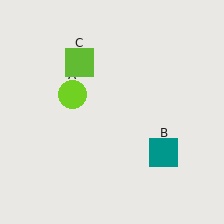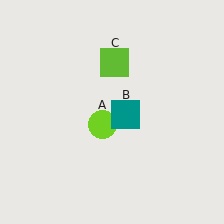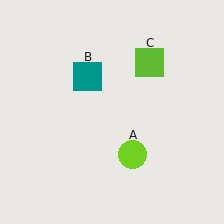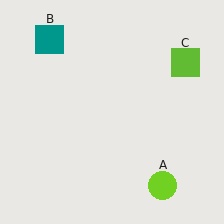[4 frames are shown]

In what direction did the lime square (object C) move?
The lime square (object C) moved right.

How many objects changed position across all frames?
3 objects changed position: lime circle (object A), teal square (object B), lime square (object C).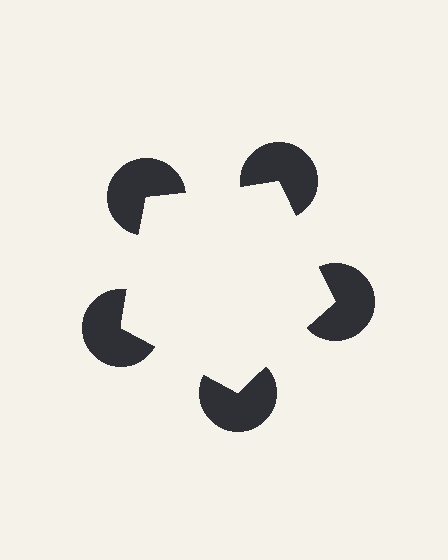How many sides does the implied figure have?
5 sides.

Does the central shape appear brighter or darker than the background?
It typically appears slightly brighter than the background, even though no actual brightness change is drawn.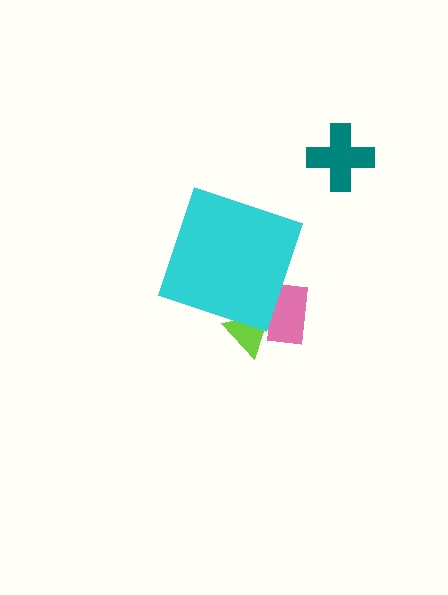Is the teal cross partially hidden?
No, the teal cross is fully visible.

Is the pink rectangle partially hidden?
Yes, the pink rectangle is partially hidden behind the cyan diamond.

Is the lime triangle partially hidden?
Yes, the lime triangle is partially hidden behind the cyan diamond.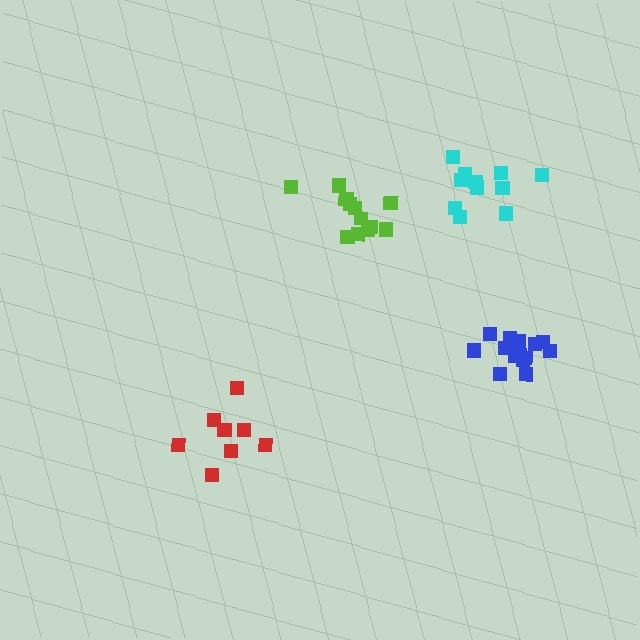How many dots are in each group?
Group 1: 8 dots, Group 2: 11 dots, Group 3: 12 dots, Group 4: 14 dots (45 total).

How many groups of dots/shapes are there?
There are 4 groups.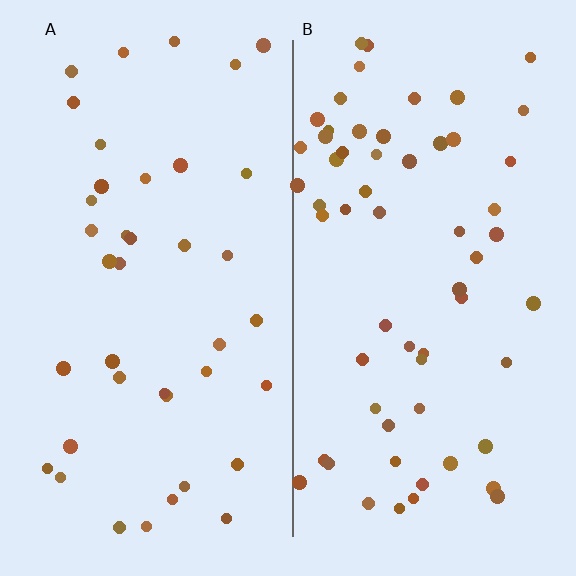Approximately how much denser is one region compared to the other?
Approximately 1.5× — region B over region A.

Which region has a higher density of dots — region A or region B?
B (the right).